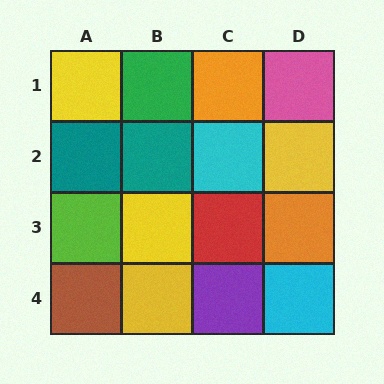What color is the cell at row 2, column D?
Yellow.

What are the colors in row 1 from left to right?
Yellow, green, orange, pink.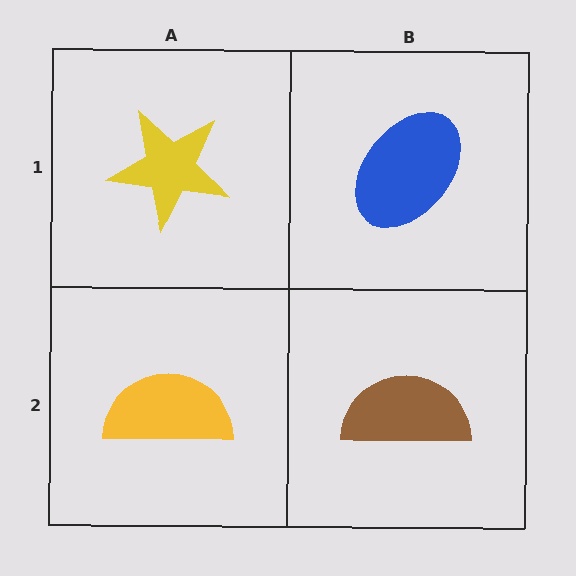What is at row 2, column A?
A yellow semicircle.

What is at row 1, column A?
A yellow star.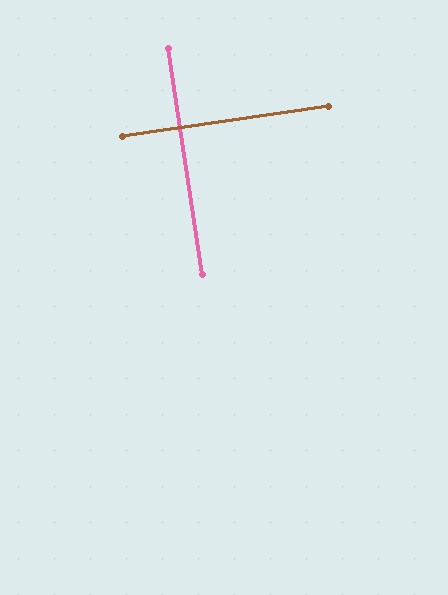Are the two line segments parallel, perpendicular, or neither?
Perpendicular — they meet at approximately 90°.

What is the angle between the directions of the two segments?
Approximately 90 degrees.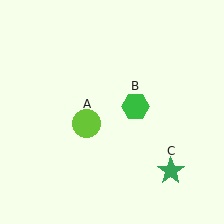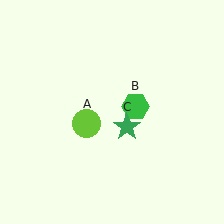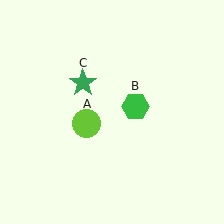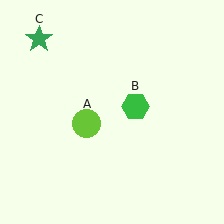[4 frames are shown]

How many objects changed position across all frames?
1 object changed position: green star (object C).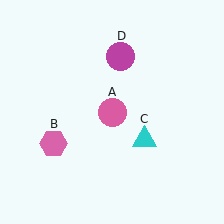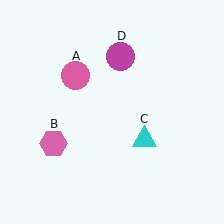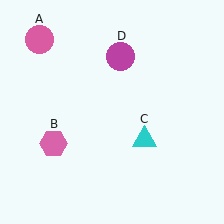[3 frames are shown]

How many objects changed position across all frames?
1 object changed position: pink circle (object A).